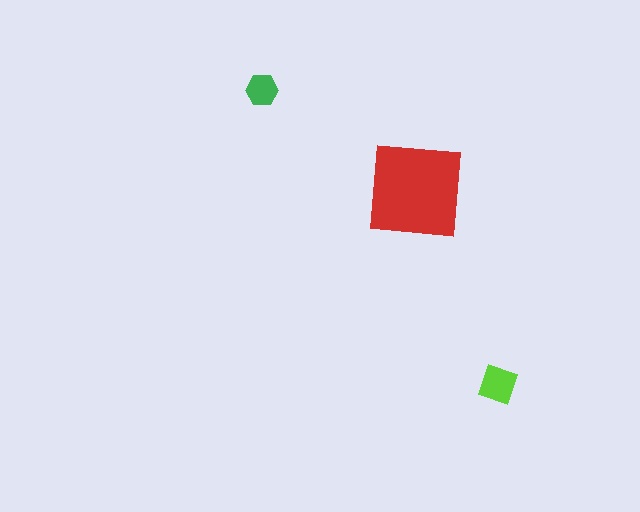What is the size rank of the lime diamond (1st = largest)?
2nd.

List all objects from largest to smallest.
The red square, the lime diamond, the green hexagon.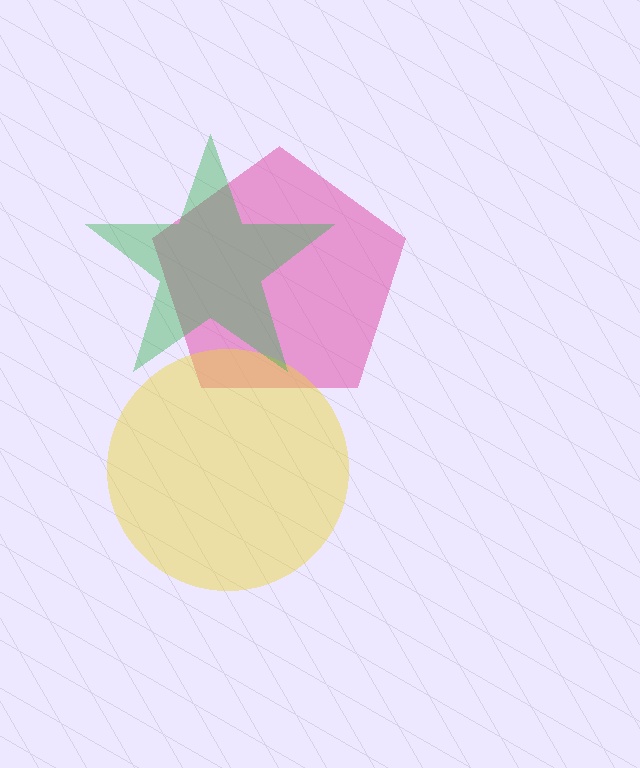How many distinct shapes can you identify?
There are 3 distinct shapes: a pink pentagon, a yellow circle, a green star.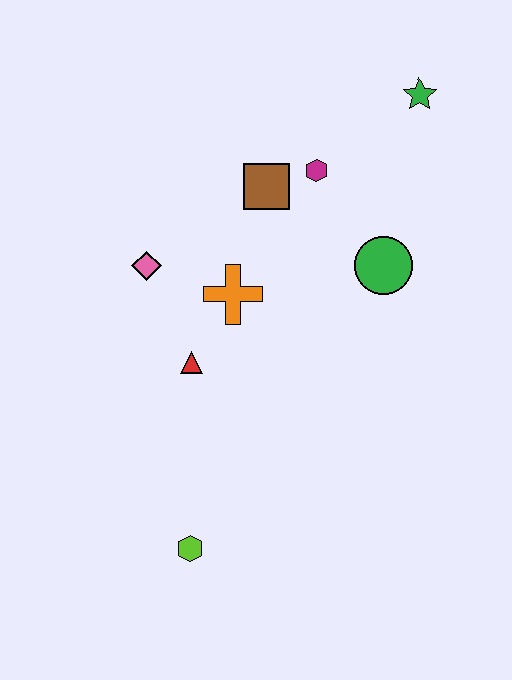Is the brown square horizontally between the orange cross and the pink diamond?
No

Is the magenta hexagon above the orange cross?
Yes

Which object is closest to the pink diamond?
The orange cross is closest to the pink diamond.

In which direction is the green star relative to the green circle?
The green star is above the green circle.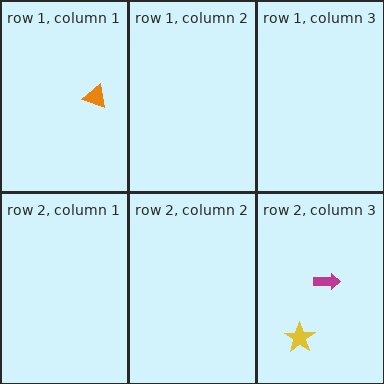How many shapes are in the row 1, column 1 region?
1.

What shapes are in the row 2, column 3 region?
The magenta arrow, the yellow star.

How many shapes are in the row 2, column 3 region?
2.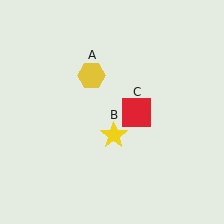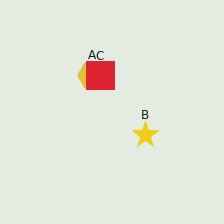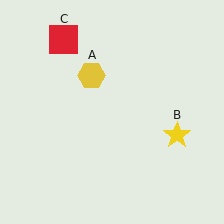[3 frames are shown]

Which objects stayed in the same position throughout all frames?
Yellow hexagon (object A) remained stationary.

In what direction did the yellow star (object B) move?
The yellow star (object B) moved right.